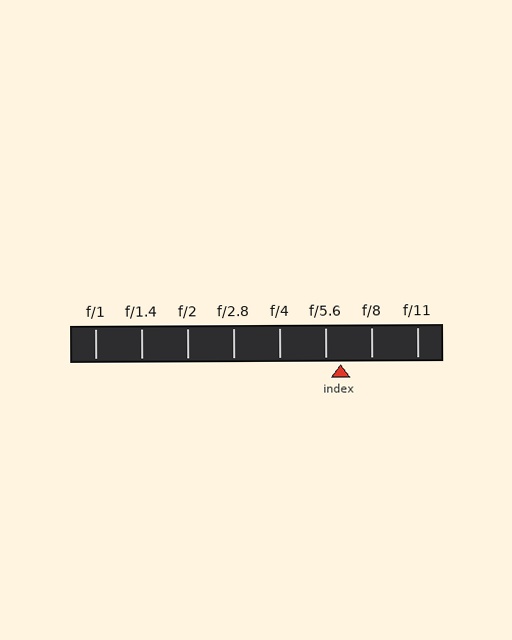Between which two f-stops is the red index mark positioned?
The index mark is between f/5.6 and f/8.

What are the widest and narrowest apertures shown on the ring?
The widest aperture shown is f/1 and the narrowest is f/11.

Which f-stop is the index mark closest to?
The index mark is closest to f/5.6.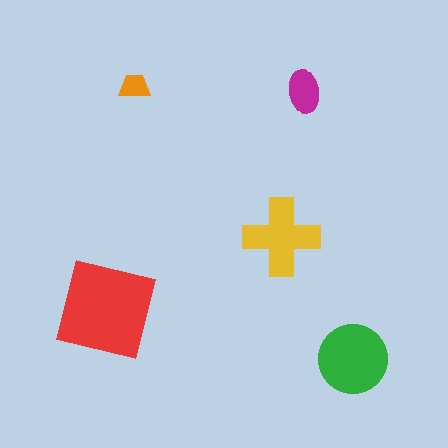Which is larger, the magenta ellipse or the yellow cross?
The yellow cross.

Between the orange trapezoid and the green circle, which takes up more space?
The green circle.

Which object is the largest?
The red square.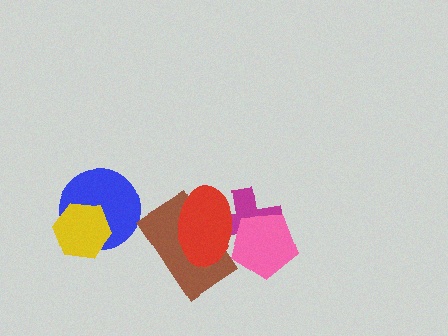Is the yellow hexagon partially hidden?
No, no other shape covers it.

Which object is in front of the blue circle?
The yellow hexagon is in front of the blue circle.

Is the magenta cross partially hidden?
Yes, it is partially covered by another shape.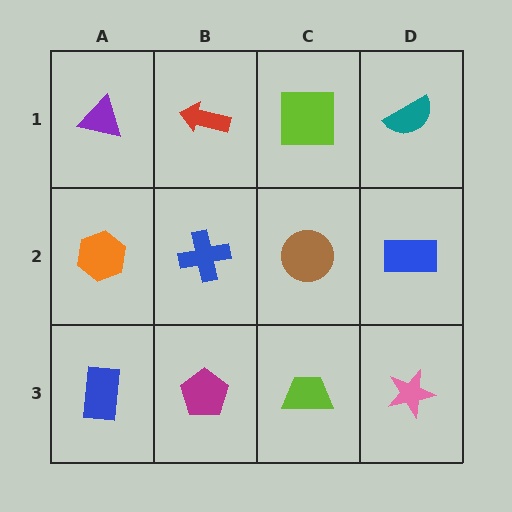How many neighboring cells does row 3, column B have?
3.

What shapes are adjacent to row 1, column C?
A brown circle (row 2, column C), a red arrow (row 1, column B), a teal semicircle (row 1, column D).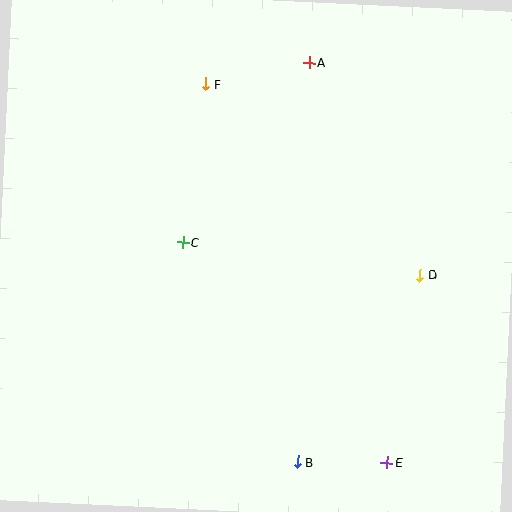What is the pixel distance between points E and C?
The distance between E and C is 301 pixels.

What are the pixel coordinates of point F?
Point F is at (206, 84).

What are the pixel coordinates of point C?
Point C is at (183, 242).